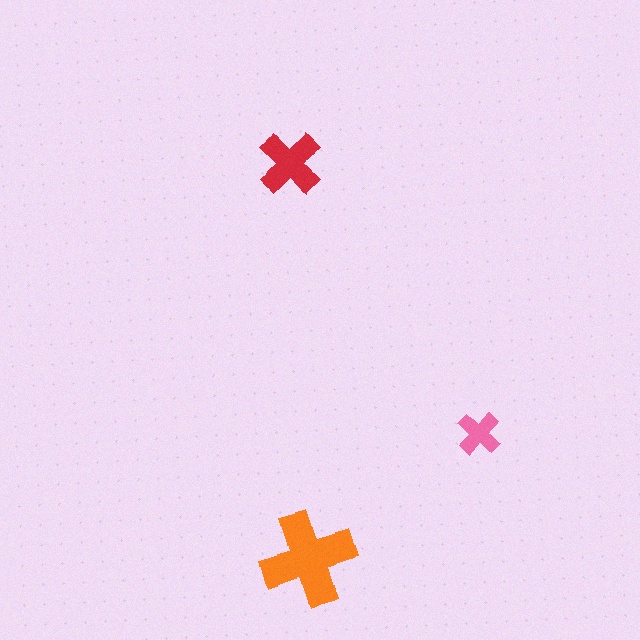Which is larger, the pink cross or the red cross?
The red one.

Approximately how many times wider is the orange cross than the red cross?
About 1.5 times wider.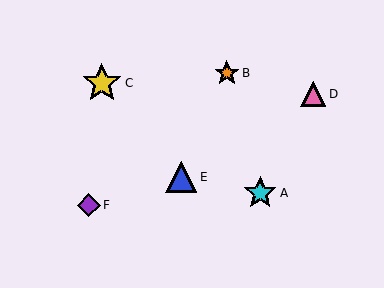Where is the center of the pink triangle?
The center of the pink triangle is at (313, 94).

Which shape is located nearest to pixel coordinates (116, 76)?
The yellow star (labeled C) at (102, 83) is nearest to that location.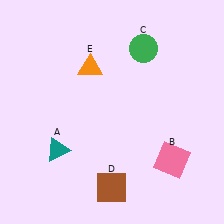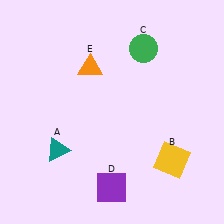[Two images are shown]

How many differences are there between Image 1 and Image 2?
There are 2 differences between the two images.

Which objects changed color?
B changed from pink to yellow. D changed from brown to purple.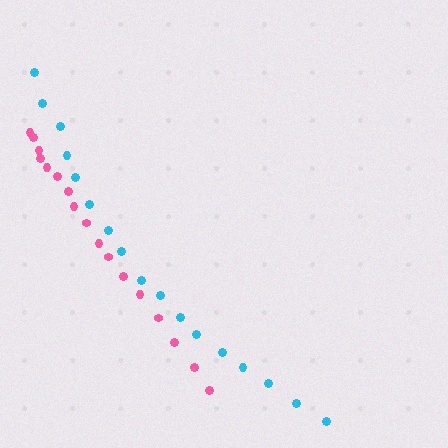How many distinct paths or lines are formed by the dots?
There are 2 distinct paths.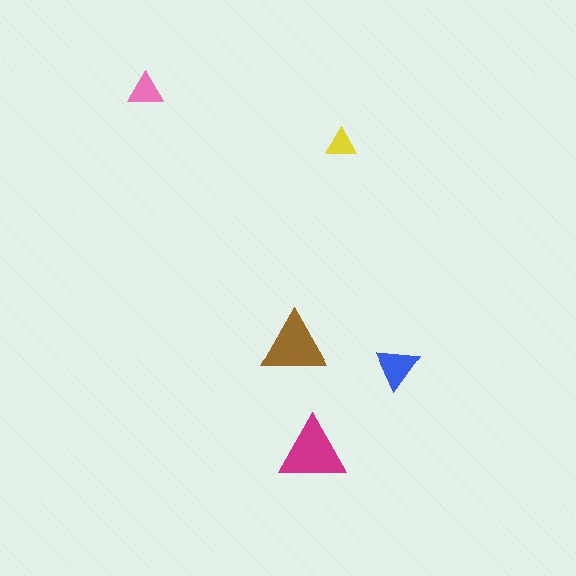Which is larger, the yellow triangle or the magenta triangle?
The magenta one.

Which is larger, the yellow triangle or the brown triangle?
The brown one.